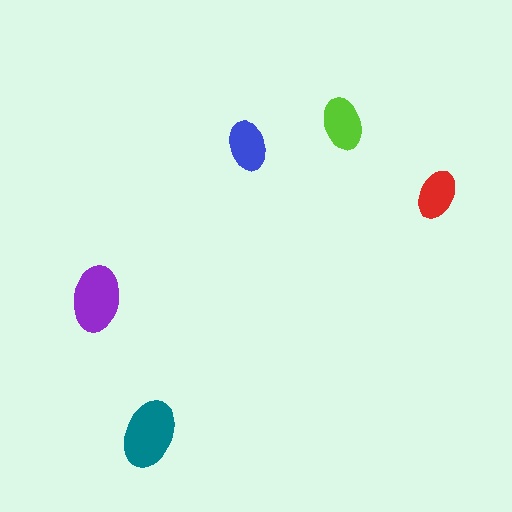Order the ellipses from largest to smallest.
the teal one, the purple one, the lime one, the blue one, the red one.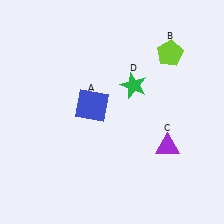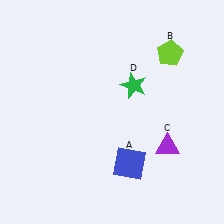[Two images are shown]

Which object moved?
The blue square (A) moved down.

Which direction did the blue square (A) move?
The blue square (A) moved down.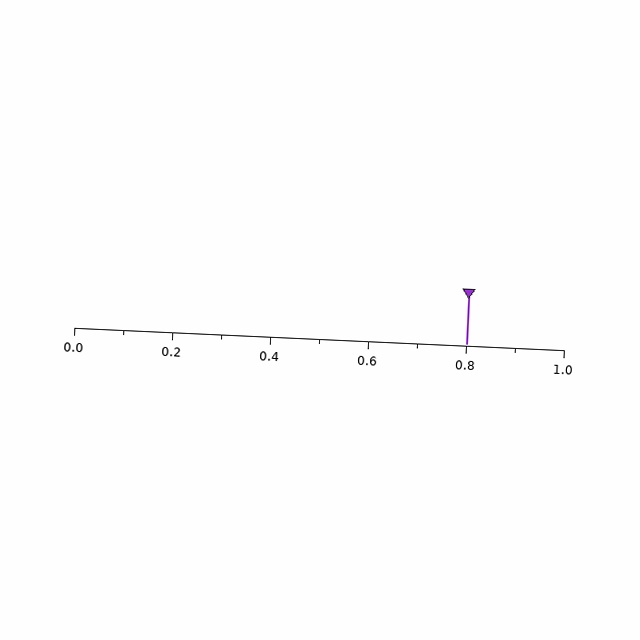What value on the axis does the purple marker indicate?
The marker indicates approximately 0.8.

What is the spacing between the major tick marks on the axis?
The major ticks are spaced 0.2 apart.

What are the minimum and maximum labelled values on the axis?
The axis runs from 0.0 to 1.0.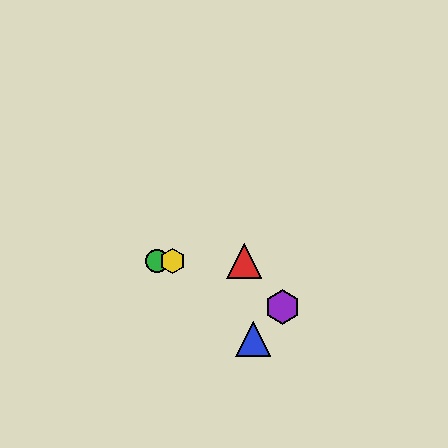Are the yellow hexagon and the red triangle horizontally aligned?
Yes, both are at y≈261.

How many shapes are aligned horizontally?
3 shapes (the red triangle, the green circle, the yellow hexagon) are aligned horizontally.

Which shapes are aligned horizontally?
The red triangle, the green circle, the yellow hexagon are aligned horizontally.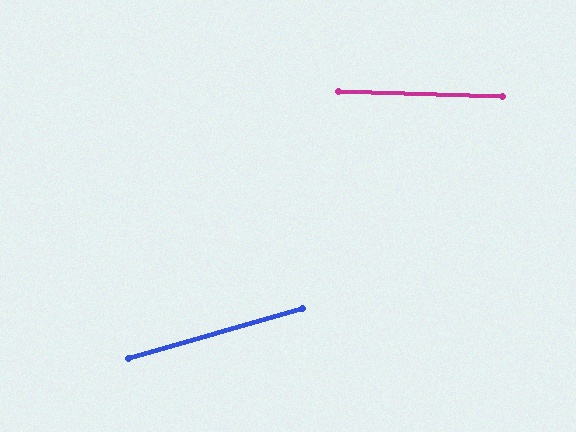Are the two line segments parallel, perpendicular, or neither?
Neither parallel nor perpendicular — they differ by about 18°.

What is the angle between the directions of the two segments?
Approximately 18 degrees.